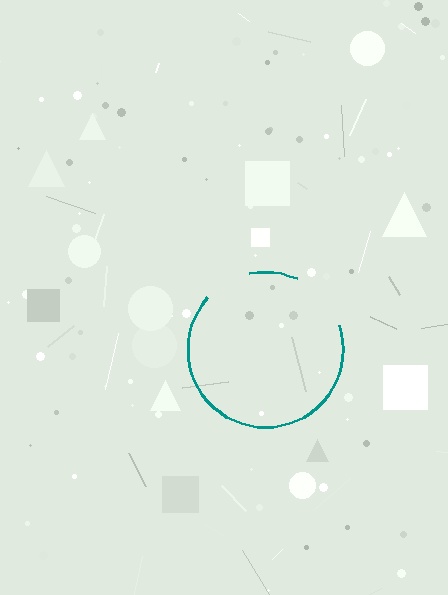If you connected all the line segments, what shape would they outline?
They would outline a circle.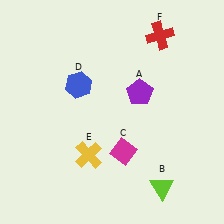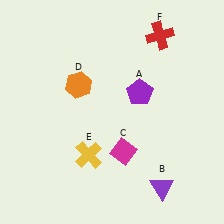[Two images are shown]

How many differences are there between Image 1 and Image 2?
There are 2 differences between the two images.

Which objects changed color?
B changed from lime to purple. D changed from blue to orange.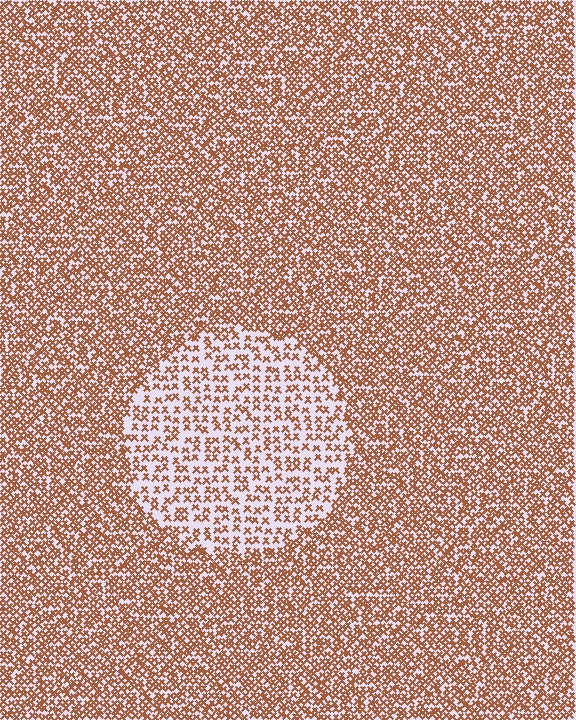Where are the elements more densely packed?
The elements are more densely packed outside the circle boundary.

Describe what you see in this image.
The image contains small brown elements arranged at two different densities. A circle-shaped region is visible where the elements are less densely packed than the surrounding area.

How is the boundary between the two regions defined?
The boundary is defined by a change in element density (approximately 2.1x ratio). All elements are the same color, size, and shape.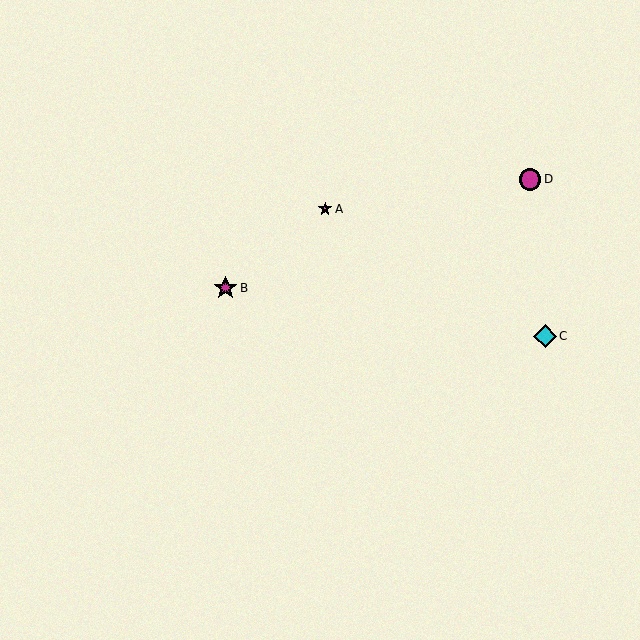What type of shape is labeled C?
Shape C is a cyan diamond.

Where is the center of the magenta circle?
The center of the magenta circle is at (530, 179).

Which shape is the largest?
The magenta star (labeled B) is the largest.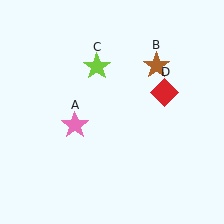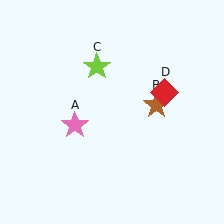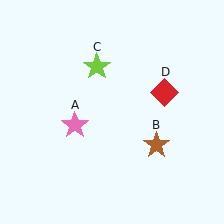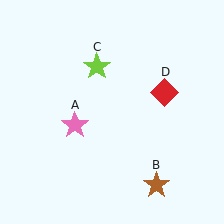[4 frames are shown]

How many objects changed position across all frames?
1 object changed position: brown star (object B).